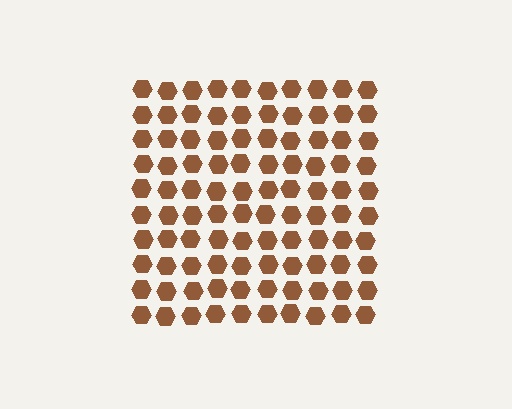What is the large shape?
The large shape is a square.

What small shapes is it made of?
It is made of small hexagons.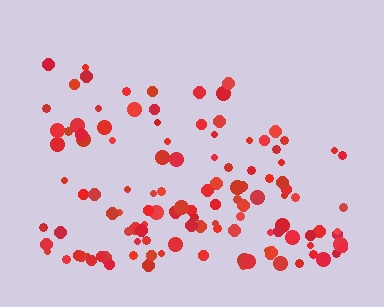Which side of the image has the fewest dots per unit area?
The top.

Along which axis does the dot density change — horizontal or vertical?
Vertical.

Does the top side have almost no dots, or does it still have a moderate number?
Still a moderate number, just noticeably fewer than the bottom.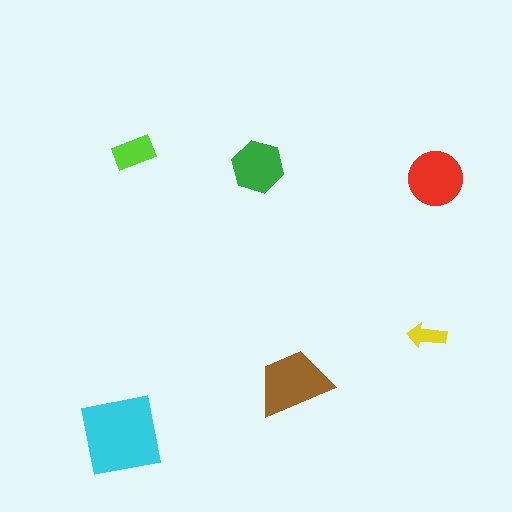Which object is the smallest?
The yellow arrow.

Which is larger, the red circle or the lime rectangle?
The red circle.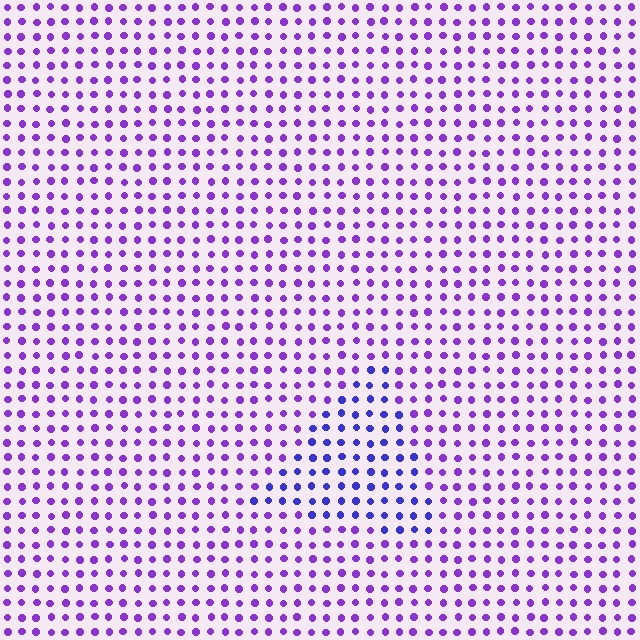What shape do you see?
I see a triangle.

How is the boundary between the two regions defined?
The boundary is defined purely by a slight shift in hue (about 32 degrees). Spacing, size, and orientation are identical on both sides.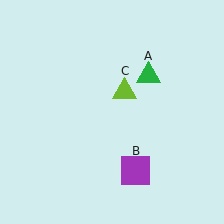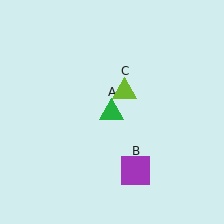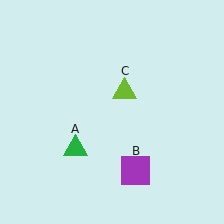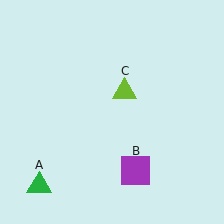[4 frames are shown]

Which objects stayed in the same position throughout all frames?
Purple square (object B) and lime triangle (object C) remained stationary.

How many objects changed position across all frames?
1 object changed position: green triangle (object A).